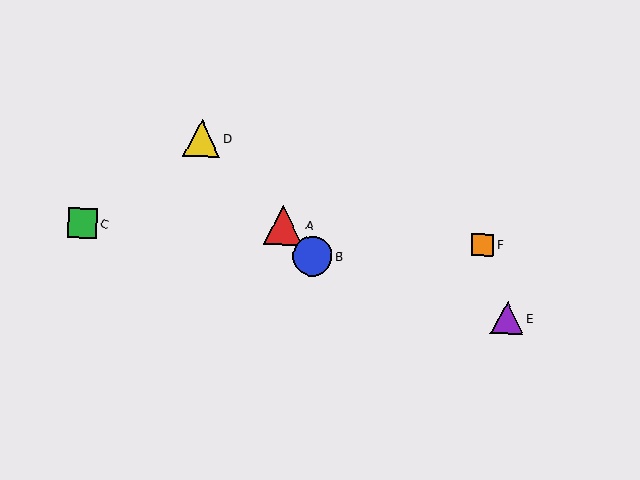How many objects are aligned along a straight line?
3 objects (A, B, D) are aligned along a straight line.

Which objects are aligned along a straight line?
Objects A, B, D are aligned along a straight line.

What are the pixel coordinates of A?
Object A is at (283, 225).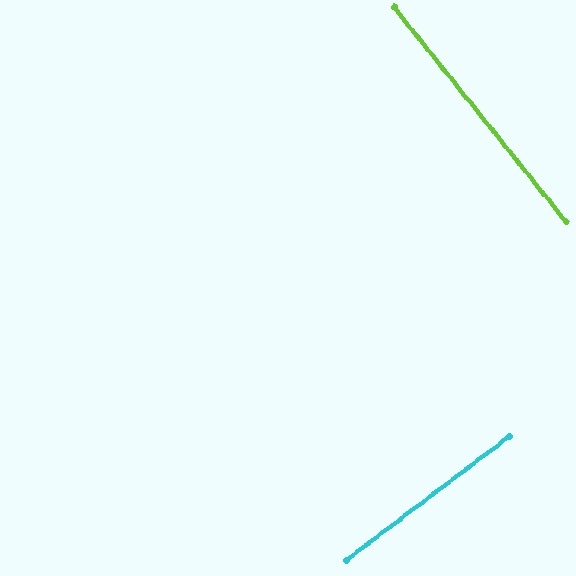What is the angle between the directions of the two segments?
Approximately 88 degrees.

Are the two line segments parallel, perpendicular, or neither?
Perpendicular — they meet at approximately 88°.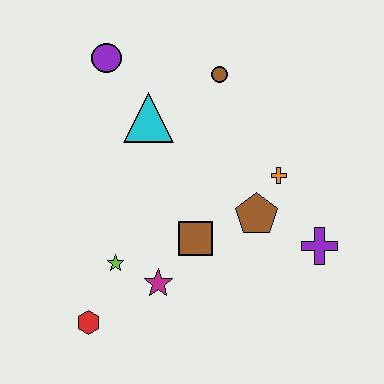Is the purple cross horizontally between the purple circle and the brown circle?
No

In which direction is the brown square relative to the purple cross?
The brown square is to the left of the purple cross.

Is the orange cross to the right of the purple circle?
Yes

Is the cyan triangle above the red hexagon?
Yes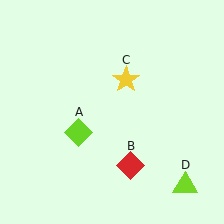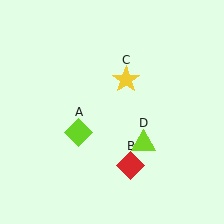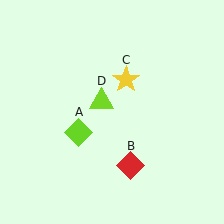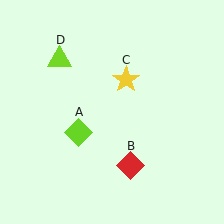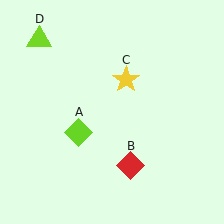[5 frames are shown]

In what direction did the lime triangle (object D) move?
The lime triangle (object D) moved up and to the left.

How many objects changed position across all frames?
1 object changed position: lime triangle (object D).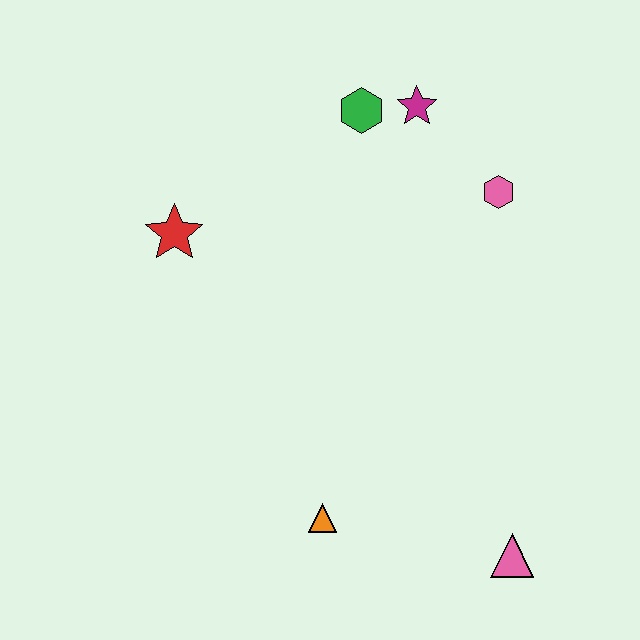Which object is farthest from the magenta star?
The pink triangle is farthest from the magenta star.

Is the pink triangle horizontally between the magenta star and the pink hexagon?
No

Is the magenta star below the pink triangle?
No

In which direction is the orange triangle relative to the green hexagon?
The orange triangle is below the green hexagon.